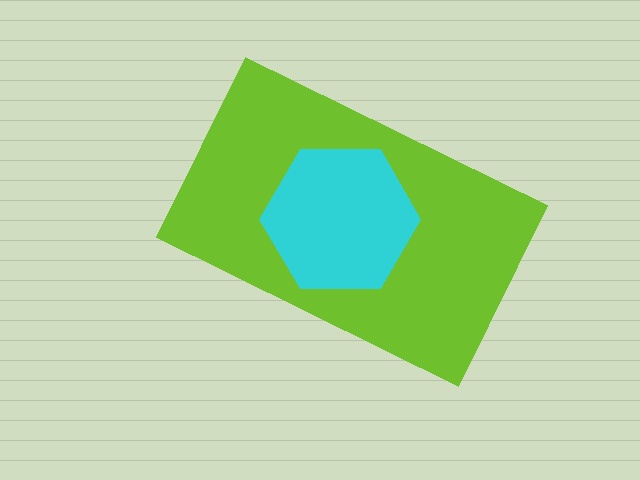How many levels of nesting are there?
2.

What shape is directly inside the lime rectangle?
The cyan hexagon.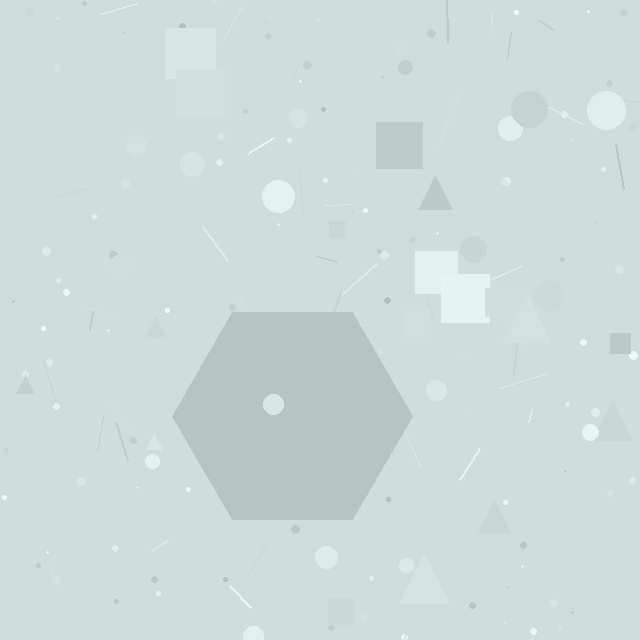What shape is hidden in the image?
A hexagon is hidden in the image.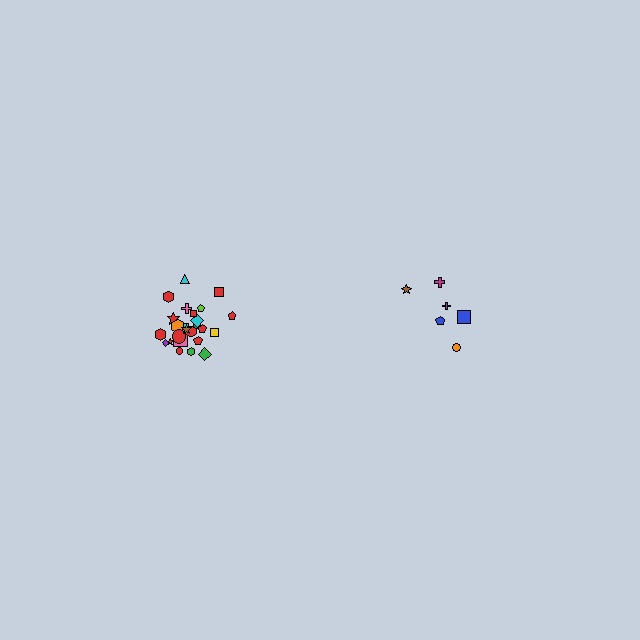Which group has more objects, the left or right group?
The left group.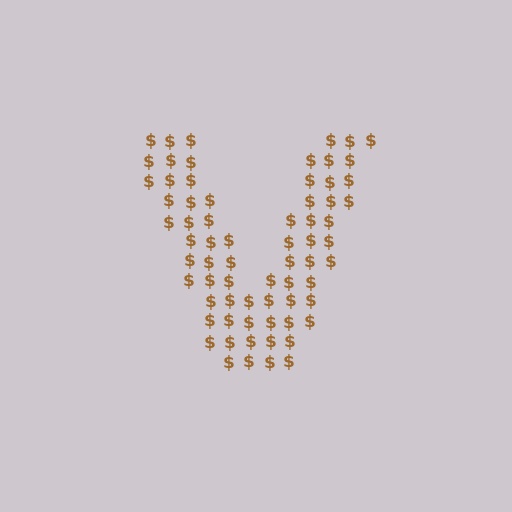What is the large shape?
The large shape is the letter V.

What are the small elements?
The small elements are dollar signs.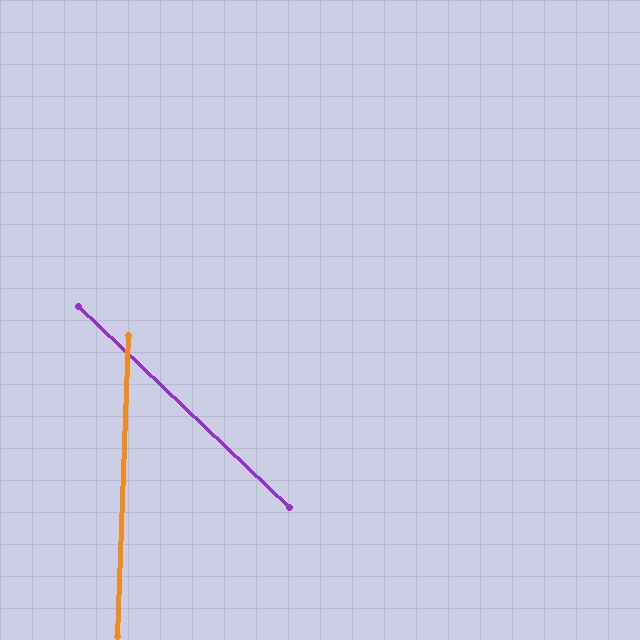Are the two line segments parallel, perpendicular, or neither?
Neither parallel nor perpendicular — they differ by about 49°.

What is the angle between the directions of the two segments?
Approximately 49 degrees.